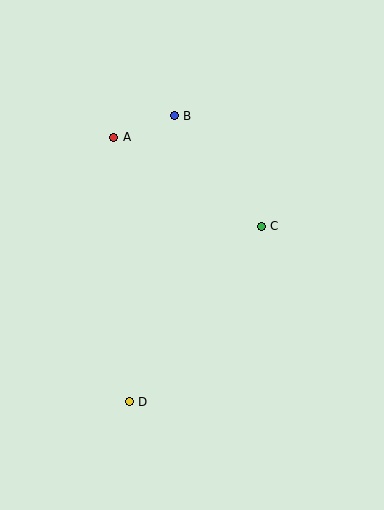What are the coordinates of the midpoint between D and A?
The midpoint between D and A is at (122, 269).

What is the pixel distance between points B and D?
The distance between B and D is 290 pixels.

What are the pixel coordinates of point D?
Point D is at (129, 402).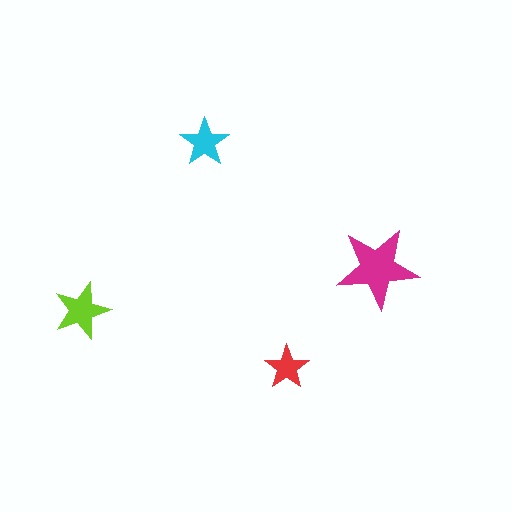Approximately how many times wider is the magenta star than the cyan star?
About 1.5 times wider.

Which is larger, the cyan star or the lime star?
The lime one.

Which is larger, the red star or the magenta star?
The magenta one.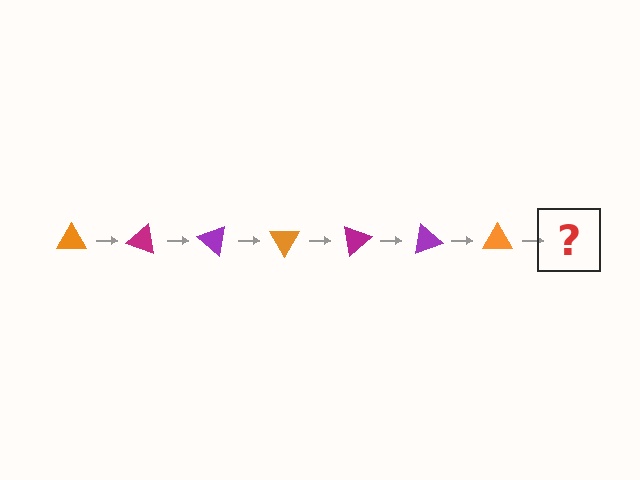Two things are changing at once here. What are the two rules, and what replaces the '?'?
The two rules are that it rotates 20 degrees each step and the color cycles through orange, magenta, and purple. The '?' should be a magenta triangle, rotated 140 degrees from the start.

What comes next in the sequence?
The next element should be a magenta triangle, rotated 140 degrees from the start.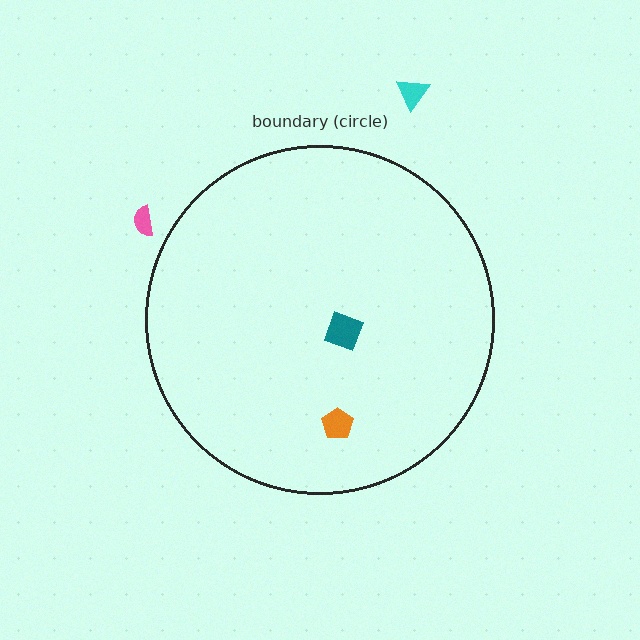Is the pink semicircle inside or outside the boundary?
Outside.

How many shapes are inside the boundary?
2 inside, 2 outside.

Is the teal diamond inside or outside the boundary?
Inside.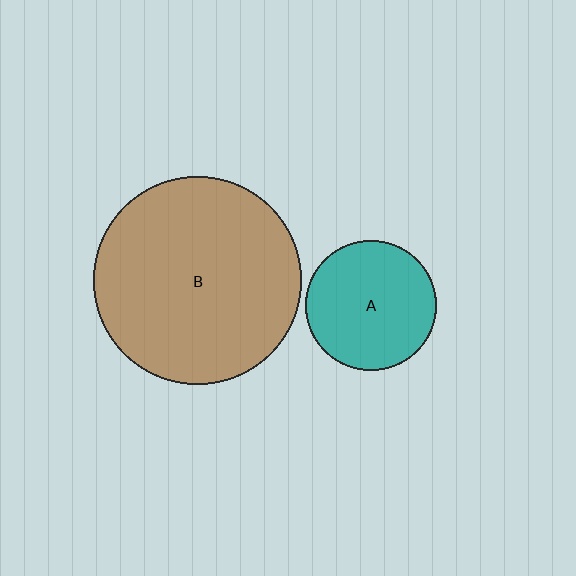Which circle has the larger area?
Circle B (brown).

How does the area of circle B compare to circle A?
Approximately 2.5 times.